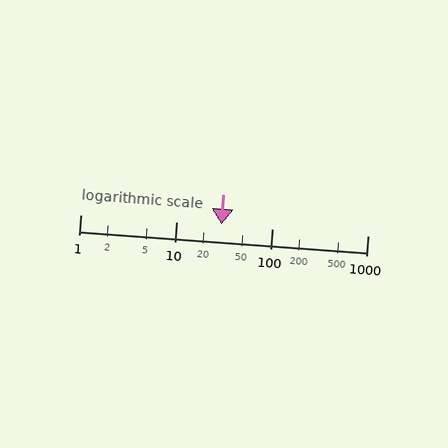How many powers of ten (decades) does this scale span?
The scale spans 3 decades, from 1 to 1000.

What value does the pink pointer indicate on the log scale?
The pointer indicates approximately 30.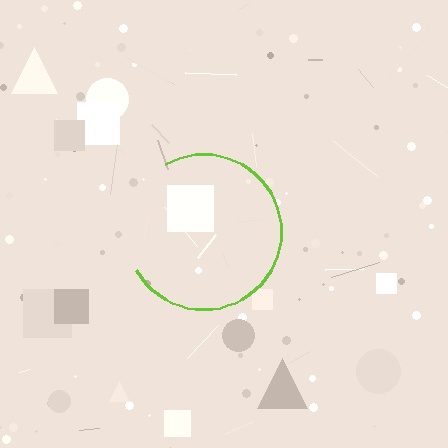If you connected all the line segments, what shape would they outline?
They would outline a circle.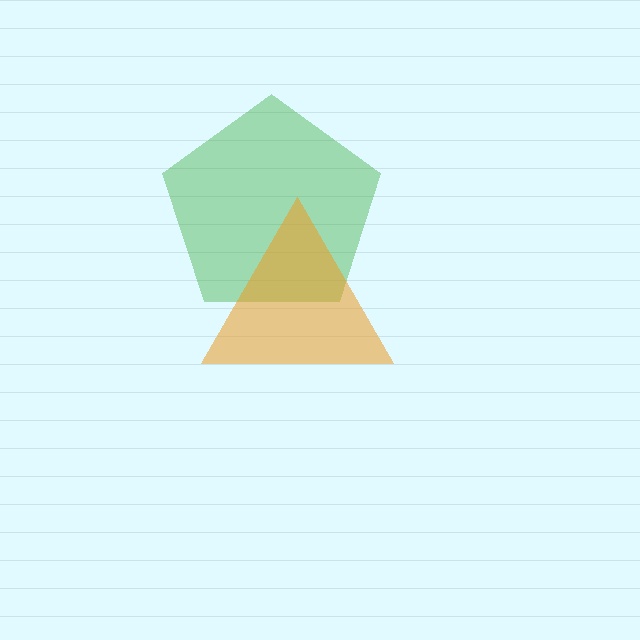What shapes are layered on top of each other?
The layered shapes are: a green pentagon, an orange triangle.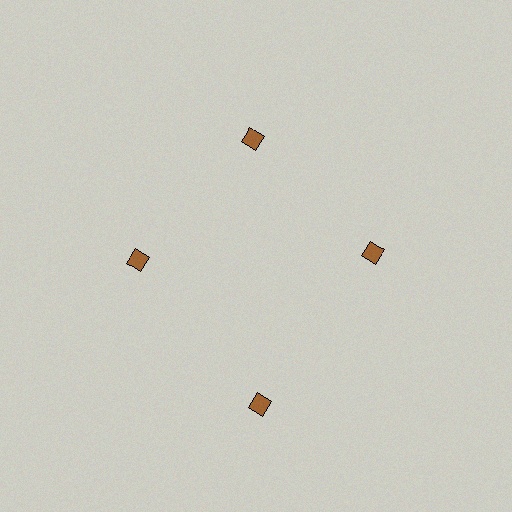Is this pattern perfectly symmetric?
No. The 4 brown diamonds are arranged in a ring, but one element near the 6 o'clock position is pushed outward from the center, breaking the 4-fold rotational symmetry.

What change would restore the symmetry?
The symmetry would be restored by moving it inward, back onto the ring so that all 4 diamonds sit at equal angles and equal distance from the center.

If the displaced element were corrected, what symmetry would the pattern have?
It would have 4-fold rotational symmetry — the pattern would map onto itself every 90 degrees.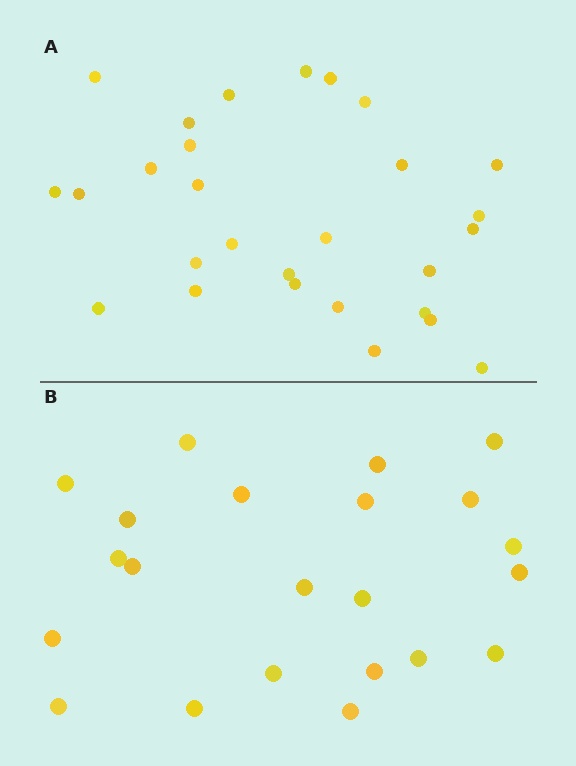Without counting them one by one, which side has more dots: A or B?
Region A (the top region) has more dots.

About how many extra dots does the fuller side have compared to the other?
Region A has about 6 more dots than region B.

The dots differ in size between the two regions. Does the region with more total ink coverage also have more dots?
No. Region B has more total ink coverage because its dots are larger, but region A actually contains more individual dots. Total area can be misleading — the number of items is what matters here.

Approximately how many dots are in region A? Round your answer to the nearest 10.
About 30 dots. (The exact count is 28, which rounds to 30.)